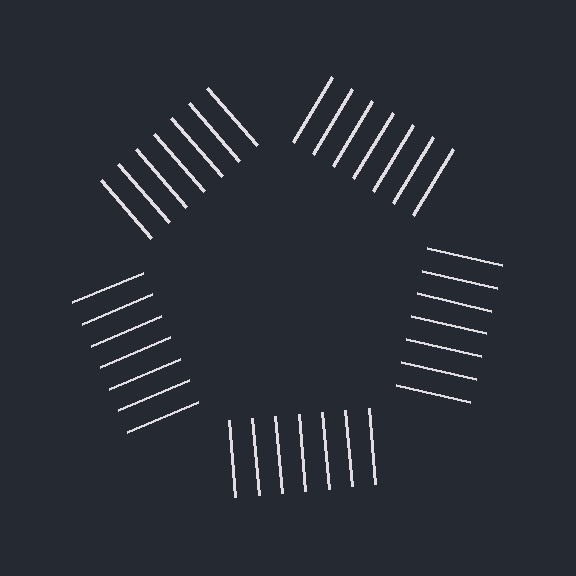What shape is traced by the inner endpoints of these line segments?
An illusory pentagon — the line segments terminate on its edges but no continuous stroke is drawn.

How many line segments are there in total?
35 — 7 along each of the 5 edges.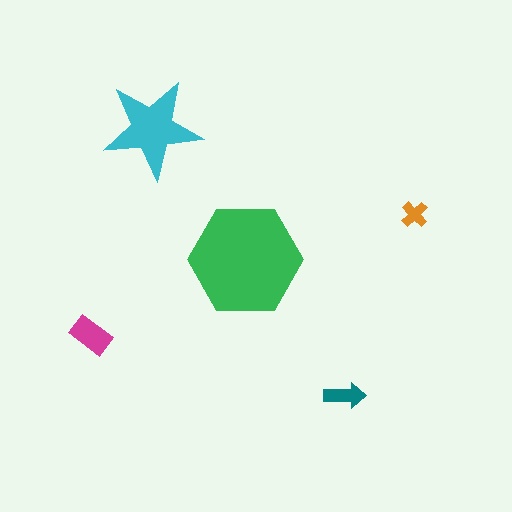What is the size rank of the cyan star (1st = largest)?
2nd.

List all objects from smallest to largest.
The orange cross, the teal arrow, the magenta rectangle, the cyan star, the green hexagon.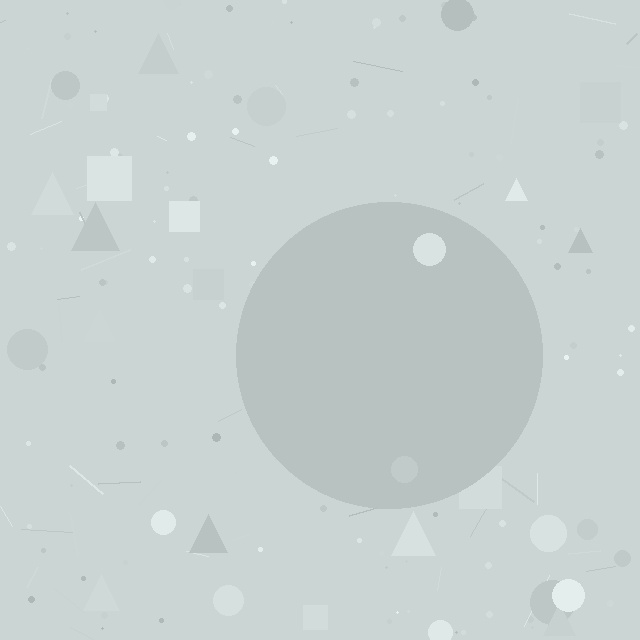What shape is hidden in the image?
A circle is hidden in the image.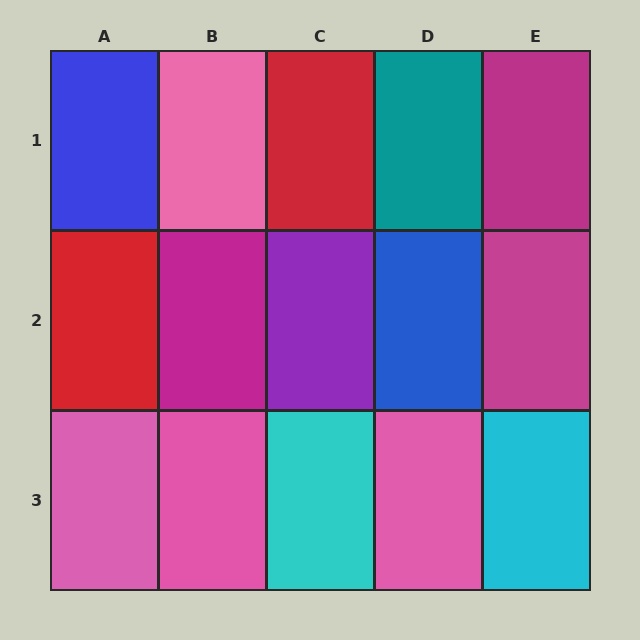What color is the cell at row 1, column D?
Teal.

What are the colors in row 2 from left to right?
Red, magenta, purple, blue, magenta.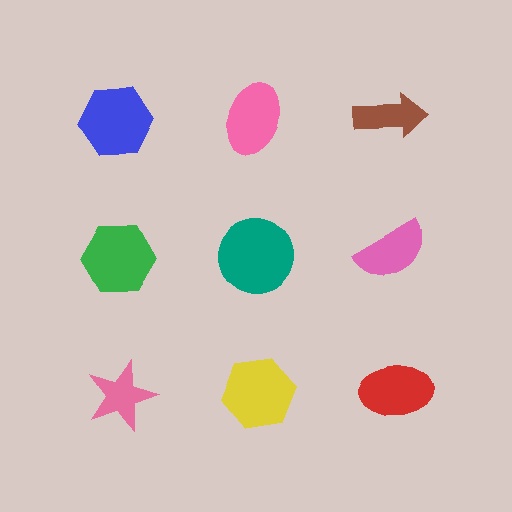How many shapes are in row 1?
3 shapes.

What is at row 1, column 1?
A blue hexagon.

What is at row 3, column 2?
A yellow hexagon.